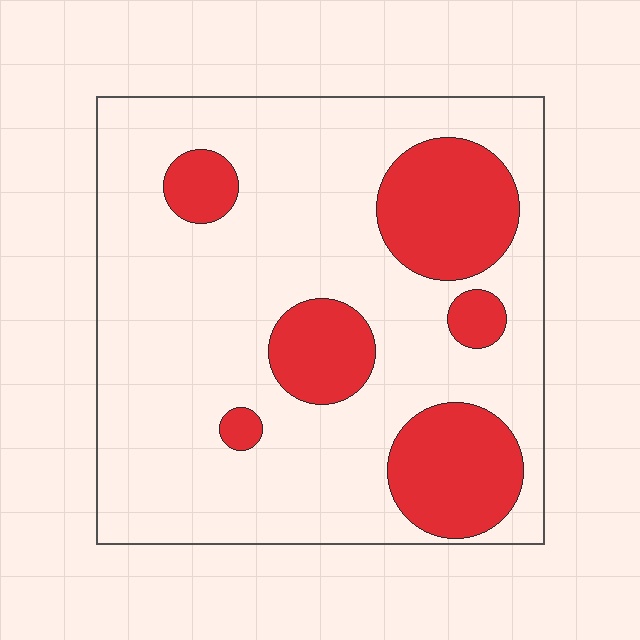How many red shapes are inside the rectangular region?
6.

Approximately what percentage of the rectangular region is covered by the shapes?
Approximately 25%.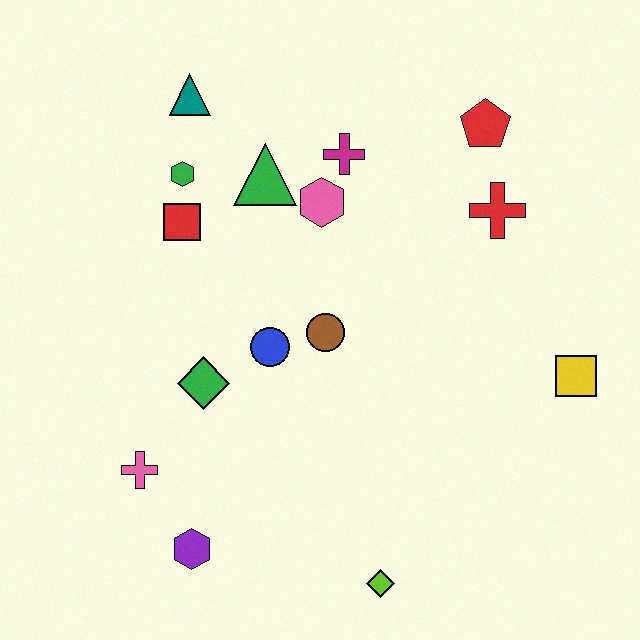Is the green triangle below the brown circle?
No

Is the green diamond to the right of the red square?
Yes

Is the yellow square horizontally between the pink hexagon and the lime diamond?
No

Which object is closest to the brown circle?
The blue circle is closest to the brown circle.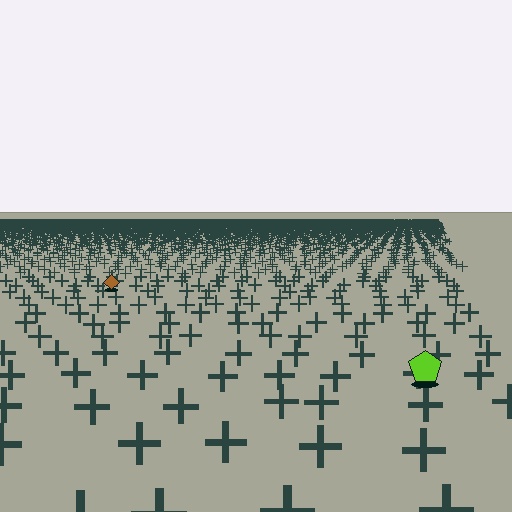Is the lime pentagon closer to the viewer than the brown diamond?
Yes. The lime pentagon is closer — you can tell from the texture gradient: the ground texture is coarser near it.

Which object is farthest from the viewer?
The brown diamond is farthest from the viewer. It appears smaller and the ground texture around it is denser.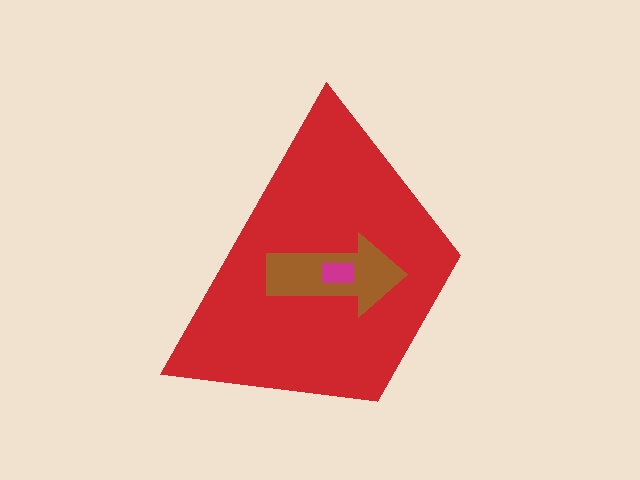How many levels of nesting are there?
3.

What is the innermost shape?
The magenta rectangle.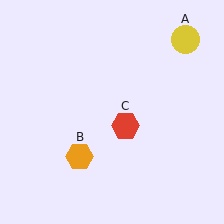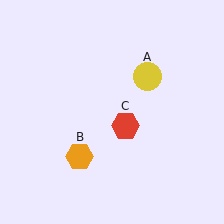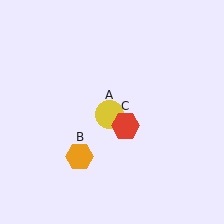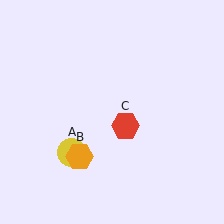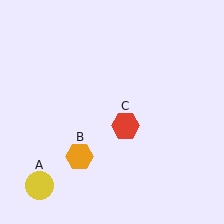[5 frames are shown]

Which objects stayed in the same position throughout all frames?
Orange hexagon (object B) and red hexagon (object C) remained stationary.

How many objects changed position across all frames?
1 object changed position: yellow circle (object A).